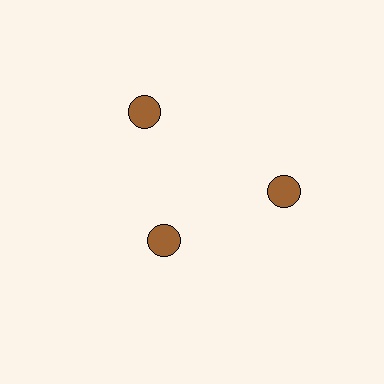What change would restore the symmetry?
The symmetry would be restored by moving it outward, back onto the ring so that all 3 circles sit at equal angles and equal distance from the center.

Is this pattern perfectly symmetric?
No. The 3 brown circles are arranged in a ring, but one element near the 7 o'clock position is pulled inward toward the center, breaking the 3-fold rotational symmetry.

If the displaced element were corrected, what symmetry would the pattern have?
It would have 3-fold rotational symmetry — the pattern would map onto itself every 120 degrees.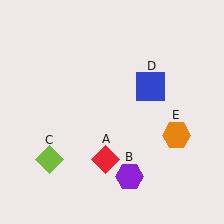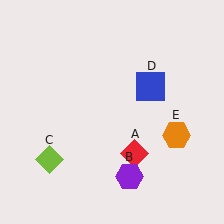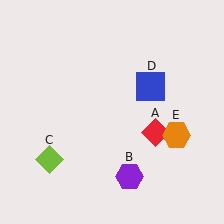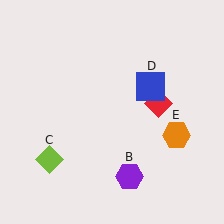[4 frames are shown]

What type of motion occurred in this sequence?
The red diamond (object A) rotated counterclockwise around the center of the scene.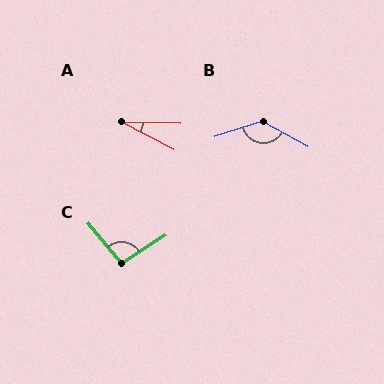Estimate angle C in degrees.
Approximately 98 degrees.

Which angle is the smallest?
A, at approximately 26 degrees.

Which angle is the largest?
B, at approximately 133 degrees.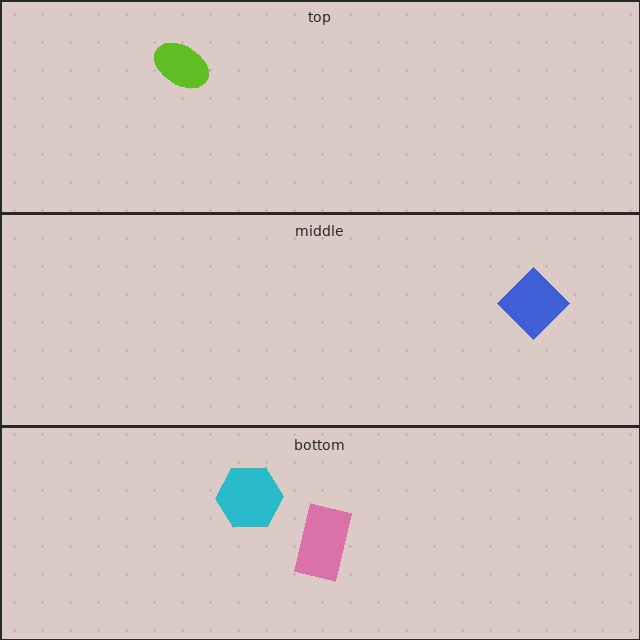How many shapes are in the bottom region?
2.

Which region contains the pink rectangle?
The bottom region.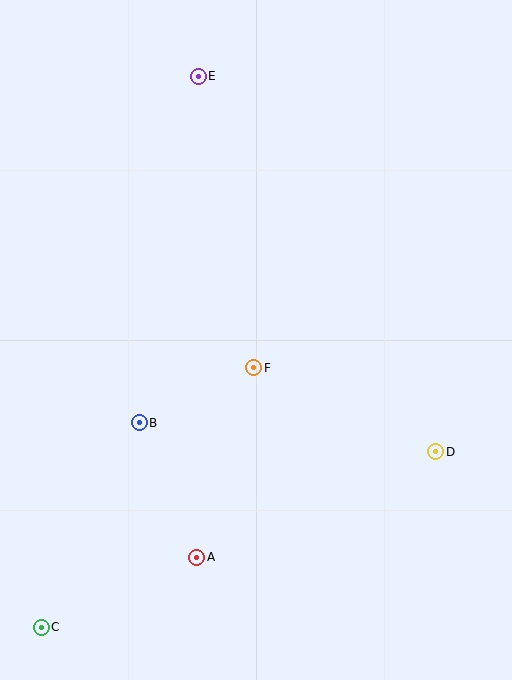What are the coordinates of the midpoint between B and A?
The midpoint between B and A is at (168, 490).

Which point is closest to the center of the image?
Point F at (254, 368) is closest to the center.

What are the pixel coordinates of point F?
Point F is at (254, 368).